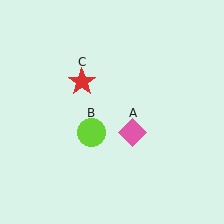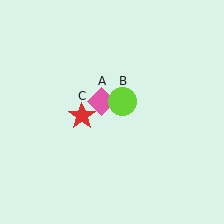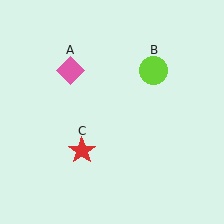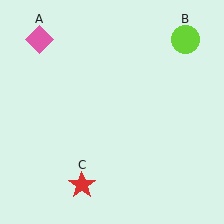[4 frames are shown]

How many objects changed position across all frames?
3 objects changed position: pink diamond (object A), lime circle (object B), red star (object C).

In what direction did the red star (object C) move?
The red star (object C) moved down.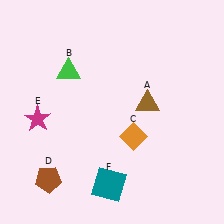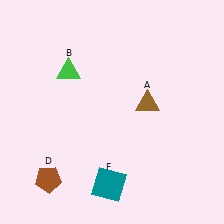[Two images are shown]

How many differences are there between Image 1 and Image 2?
There are 2 differences between the two images.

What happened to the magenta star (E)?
The magenta star (E) was removed in Image 2. It was in the bottom-left area of Image 1.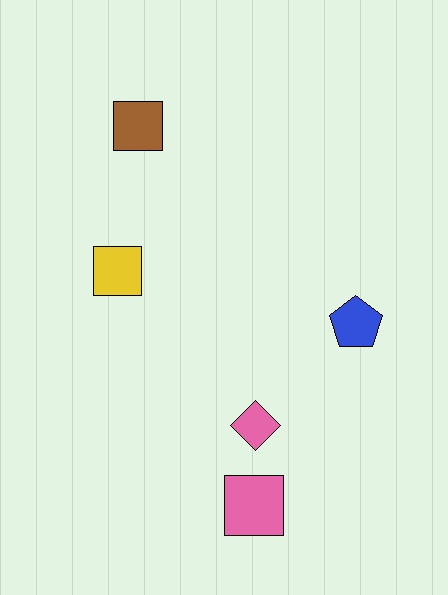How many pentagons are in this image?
There is 1 pentagon.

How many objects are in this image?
There are 5 objects.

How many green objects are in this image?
There are no green objects.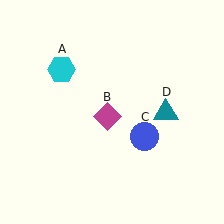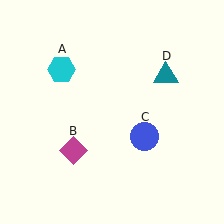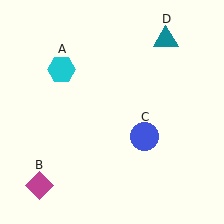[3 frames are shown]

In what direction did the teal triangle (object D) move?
The teal triangle (object D) moved up.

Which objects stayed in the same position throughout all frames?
Cyan hexagon (object A) and blue circle (object C) remained stationary.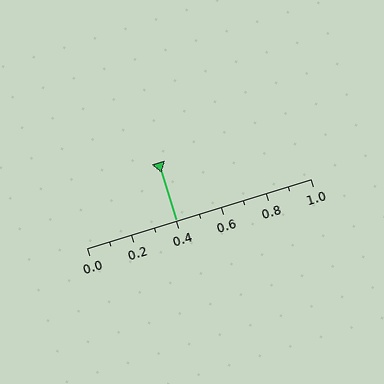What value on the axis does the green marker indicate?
The marker indicates approximately 0.4.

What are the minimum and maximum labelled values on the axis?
The axis runs from 0.0 to 1.0.